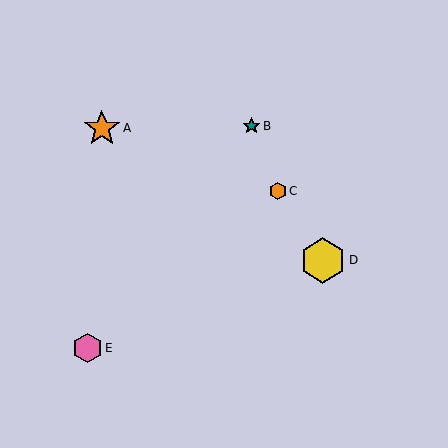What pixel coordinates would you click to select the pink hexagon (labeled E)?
Click at (87, 348) to select the pink hexagon E.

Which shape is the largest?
The yellow hexagon (labeled D) is the largest.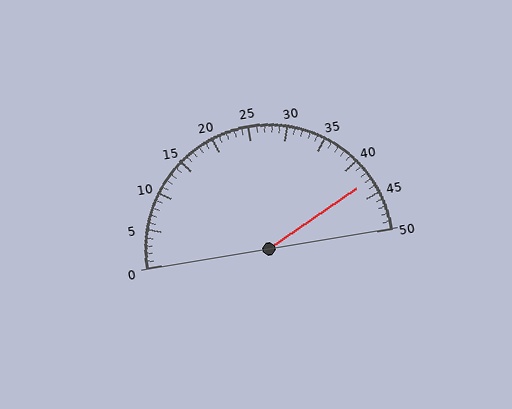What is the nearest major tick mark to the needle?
The nearest major tick mark is 45.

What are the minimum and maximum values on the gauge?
The gauge ranges from 0 to 50.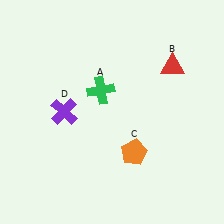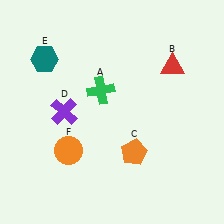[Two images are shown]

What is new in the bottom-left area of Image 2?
An orange circle (F) was added in the bottom-left area of Image 2.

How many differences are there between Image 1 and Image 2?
There are 2 differences between the two images.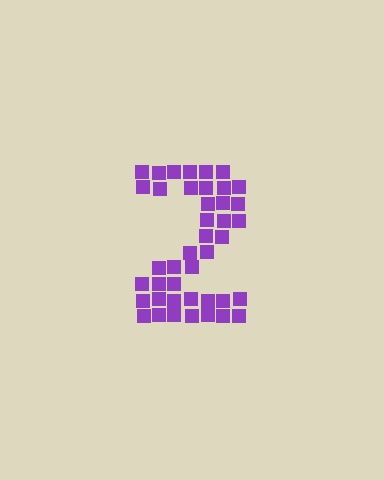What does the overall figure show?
The overall figure shows the digit 2.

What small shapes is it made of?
It is made of small squares.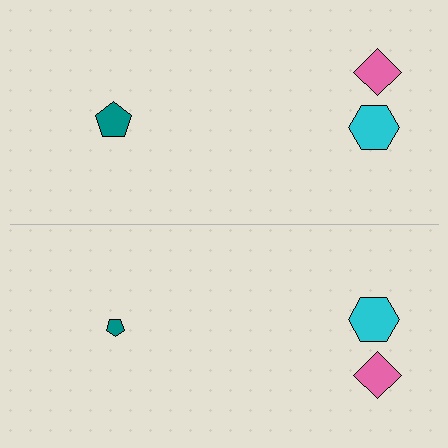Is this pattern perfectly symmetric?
No, the pattern is not perfectly symmetric. The teal pentagon on the bottom side has a different size than its mirror counterpart.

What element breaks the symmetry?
The teal pentagon on the bottom side has a different size than its mirror counterpart.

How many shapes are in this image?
There are 6 shapes in this image.